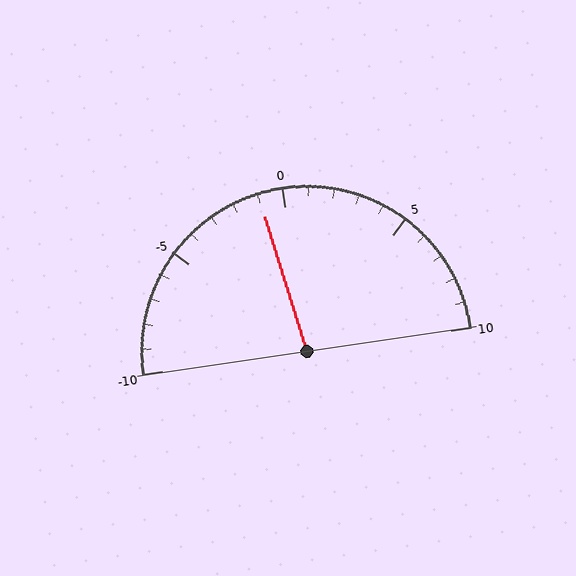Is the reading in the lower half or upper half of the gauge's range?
The reading is in the lower half of the range (-10 to 10).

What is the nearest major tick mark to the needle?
The nearest major tick mark is 0.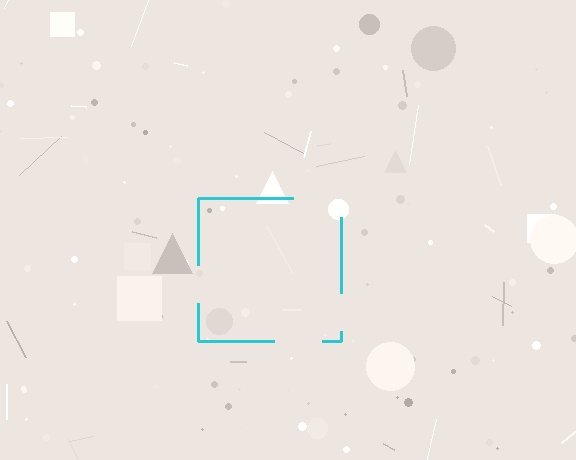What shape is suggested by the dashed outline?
The dashed outline suggests a square.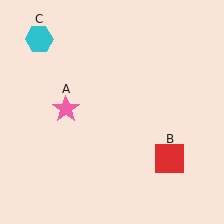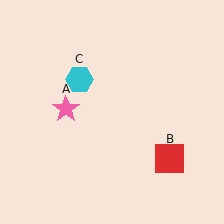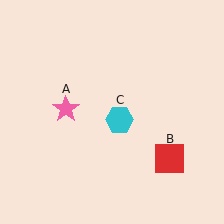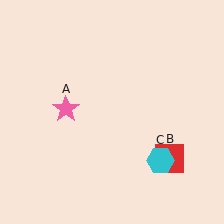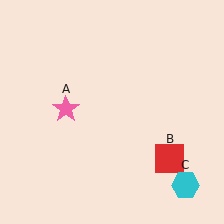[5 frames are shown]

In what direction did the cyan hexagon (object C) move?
The cyan hexagon (object C) moved down and to the right.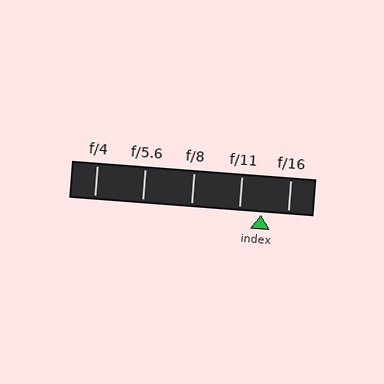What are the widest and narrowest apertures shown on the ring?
The widest aperture shown is f/4 and the narrowest is f/16.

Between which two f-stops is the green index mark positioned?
The index mark is between f/11 and f/16.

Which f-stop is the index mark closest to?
The index mark is closest to f/11.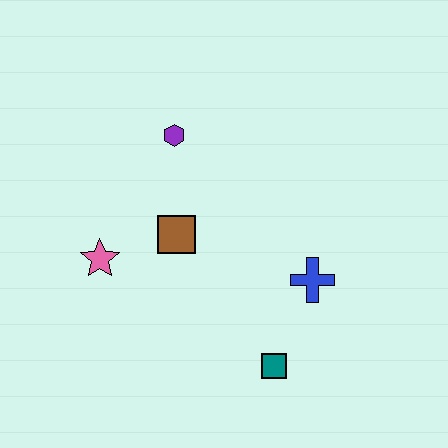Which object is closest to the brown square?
The pink star is closest to the brown square.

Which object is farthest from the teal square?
The purple hexagon is farthest from the teal square.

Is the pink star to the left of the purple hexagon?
Yes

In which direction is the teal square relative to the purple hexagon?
The teal square is below the purple hexagon.